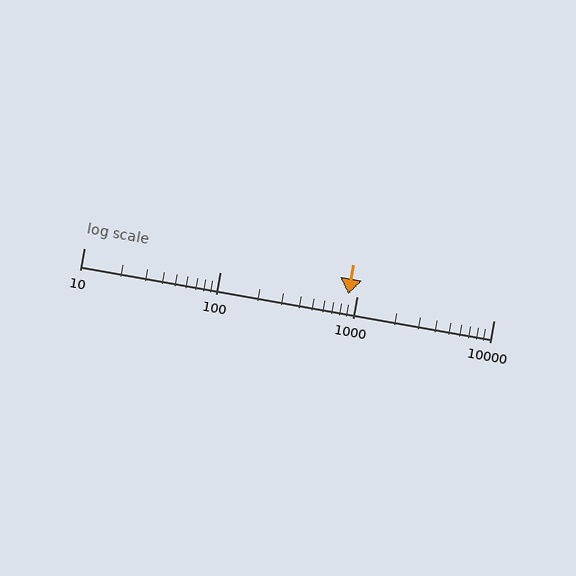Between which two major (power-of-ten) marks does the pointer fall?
The pointer is between 100 and 1000.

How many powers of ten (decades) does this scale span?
The scale spans 3 decades, from 10 to 10000.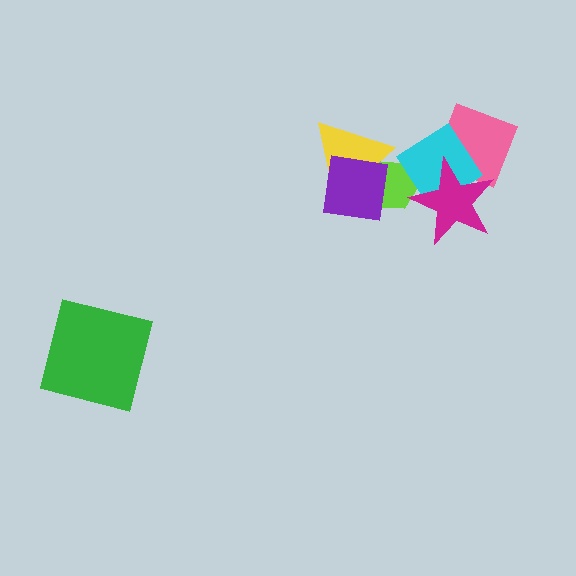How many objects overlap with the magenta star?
3 objects overlap with the magenta star.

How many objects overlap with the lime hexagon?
4 objects overlap with the lime hexagon.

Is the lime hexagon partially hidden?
Yes, it is partially covered by another shape.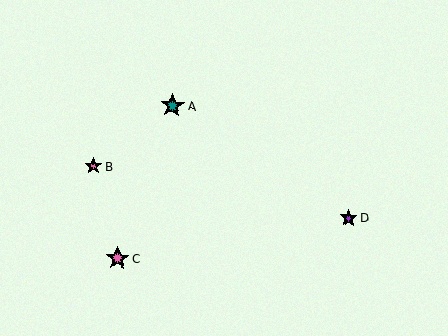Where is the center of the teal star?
The center of the teal star is at (172, 106).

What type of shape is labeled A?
Shape A is a teal star.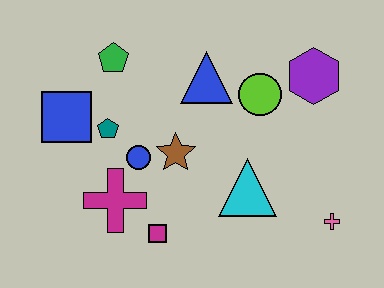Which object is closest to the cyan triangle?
The brown star is closest to the cyan triangle.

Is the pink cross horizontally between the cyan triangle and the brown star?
No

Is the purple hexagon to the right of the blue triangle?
Yes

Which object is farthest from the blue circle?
The pink cross is farthest from the blue circle.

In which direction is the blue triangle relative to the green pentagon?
The blue triangle is to the right of the green pentagon.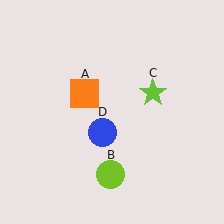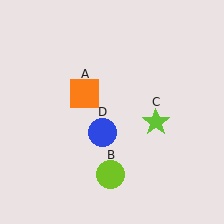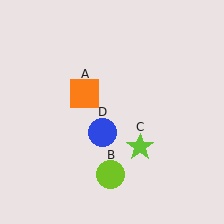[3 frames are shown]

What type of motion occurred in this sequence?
The lime star (object C) rotated clockwise around the center of the scene.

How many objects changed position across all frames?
1 object changed position: lime star (object C).